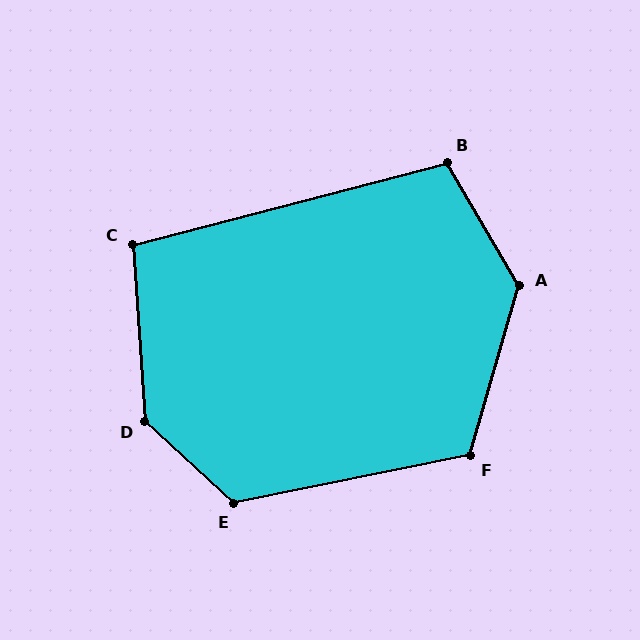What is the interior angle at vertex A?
Approximately 133 degrees (obtuse).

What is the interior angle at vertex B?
Approximately 106 degrees (obtuse).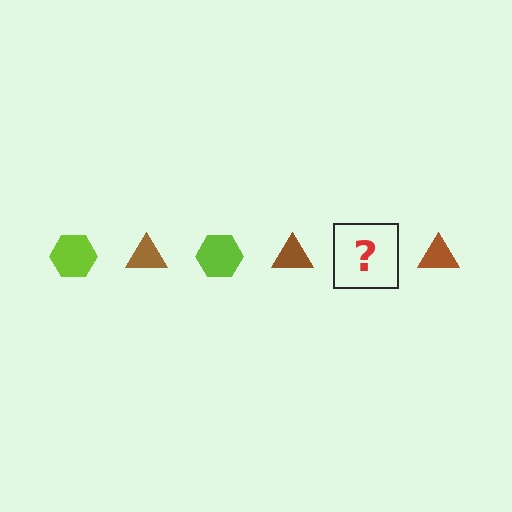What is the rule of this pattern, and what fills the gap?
The rule is that the pattern alternates between lime hexagon and brown triangle. The gap should be filled with a lime hexagon.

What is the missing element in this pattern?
The missing element is a lime hexagon.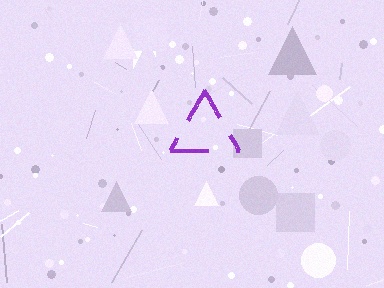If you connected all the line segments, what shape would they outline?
They would outline a triangle.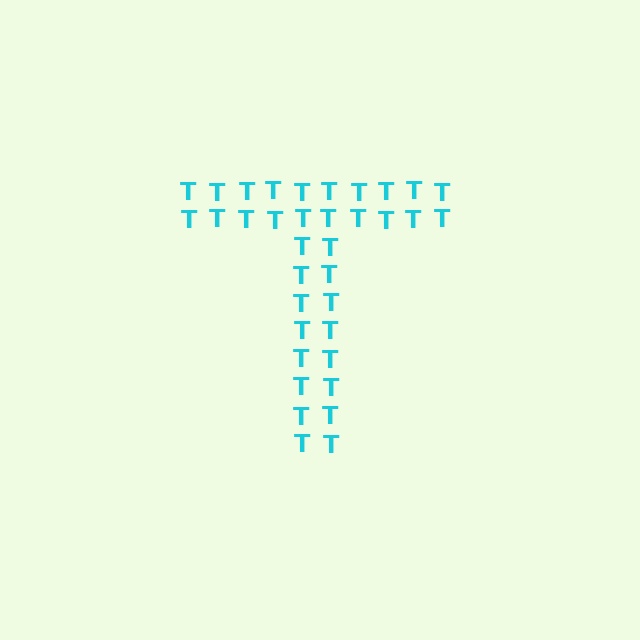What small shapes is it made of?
It is made of small letter T's.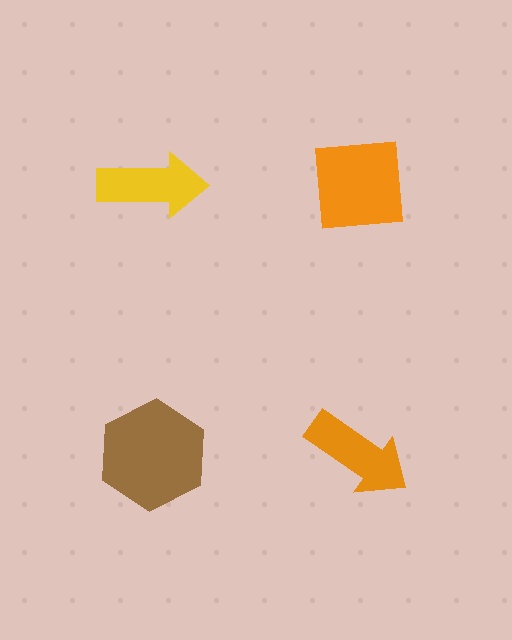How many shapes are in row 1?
2 shapes.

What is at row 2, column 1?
A brown hexagon.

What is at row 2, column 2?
An orange arrow.